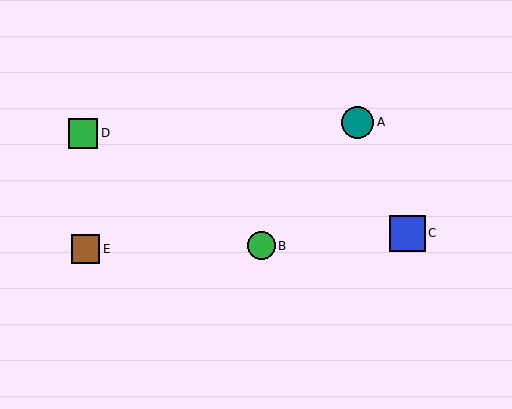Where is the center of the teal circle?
The center of the teal circle is at (358, 122).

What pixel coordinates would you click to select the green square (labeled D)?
Click at (83, 133) to select the green square D.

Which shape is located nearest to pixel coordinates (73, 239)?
The brown square (labeled E) at (86, 249) is nearest to that location.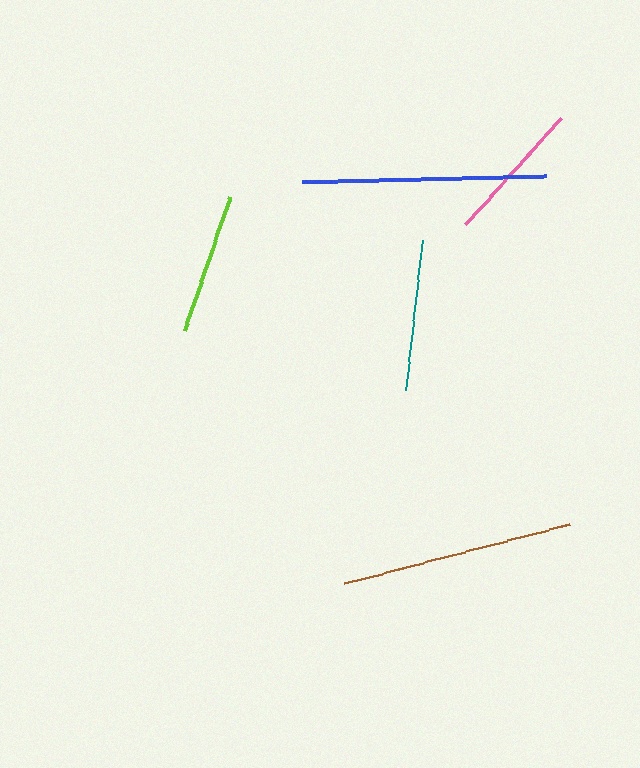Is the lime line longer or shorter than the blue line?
The blue line is longer than the lime line.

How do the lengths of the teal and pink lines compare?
The teal and pink lines are approximately the same length.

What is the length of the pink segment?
The pink segment is approximately 143 pixels long.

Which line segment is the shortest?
The lime line is the shortest at approximately 142 pixels.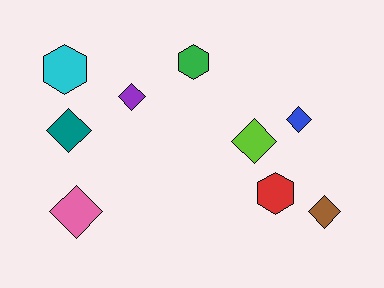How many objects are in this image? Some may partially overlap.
There are 9 objects.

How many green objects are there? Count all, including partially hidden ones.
There is 1 green object.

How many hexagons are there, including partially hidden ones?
There are 3 hexagons.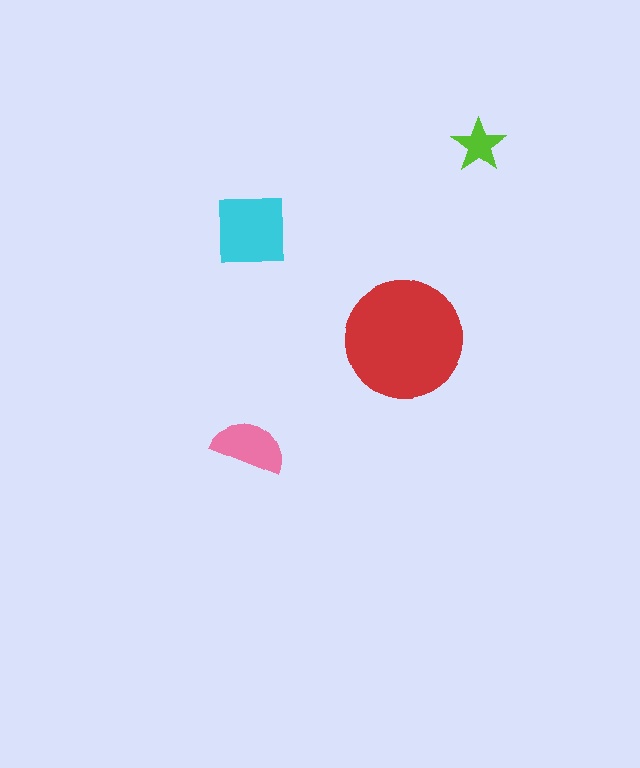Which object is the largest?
The red circle.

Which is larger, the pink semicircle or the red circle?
The red circle.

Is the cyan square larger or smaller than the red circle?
Smaller.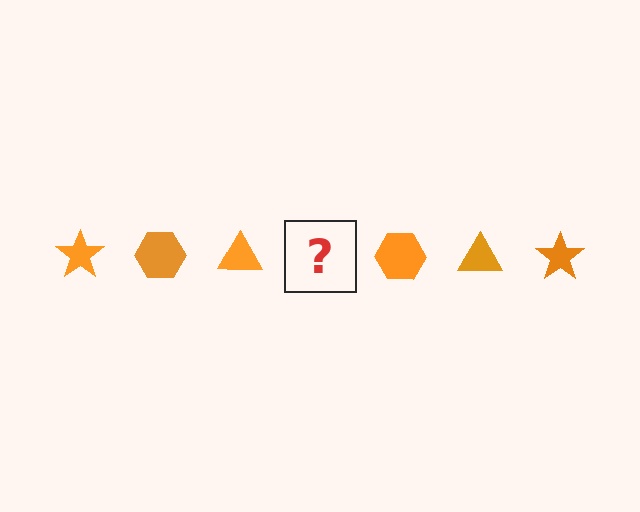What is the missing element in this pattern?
The missing element is an orange star.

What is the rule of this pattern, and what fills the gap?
The rule is that the pattern cycles through star, hexagon, triangle shapes in orange. The gap should be filled with an orange star.